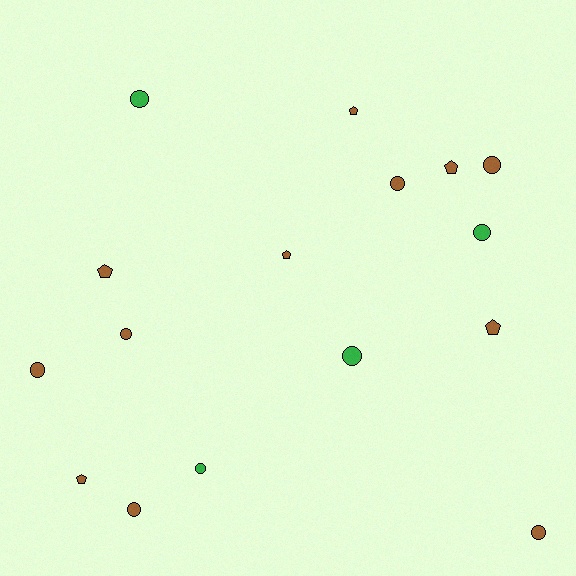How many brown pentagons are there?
There are 6 brown pentagons.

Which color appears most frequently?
Brown, with 12 objects.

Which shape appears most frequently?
Circle, with 10 objects.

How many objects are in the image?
There are 16 objects.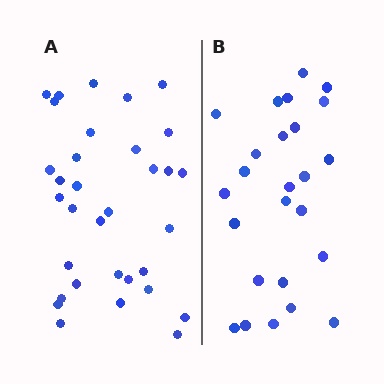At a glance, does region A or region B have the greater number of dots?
Region A (the left region) has more dots.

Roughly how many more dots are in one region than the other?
Region A has roughly 8 or so more dots than region B.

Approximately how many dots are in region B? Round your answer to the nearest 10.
About 20 dots. (The exact count is 25, which rounds to 20.)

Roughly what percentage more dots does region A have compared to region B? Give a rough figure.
About 30% more.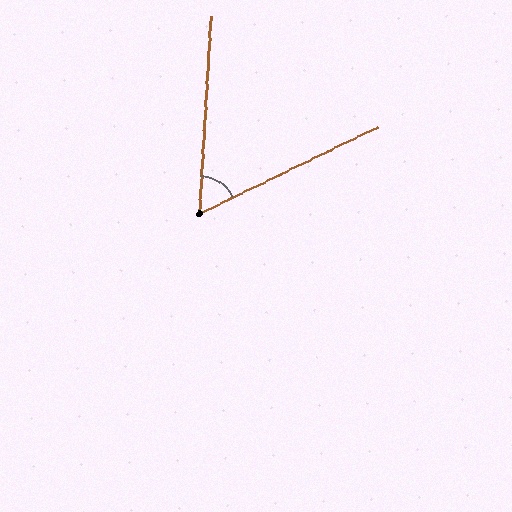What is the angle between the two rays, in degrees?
Approximately 61 degrees.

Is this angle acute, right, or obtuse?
It is acute.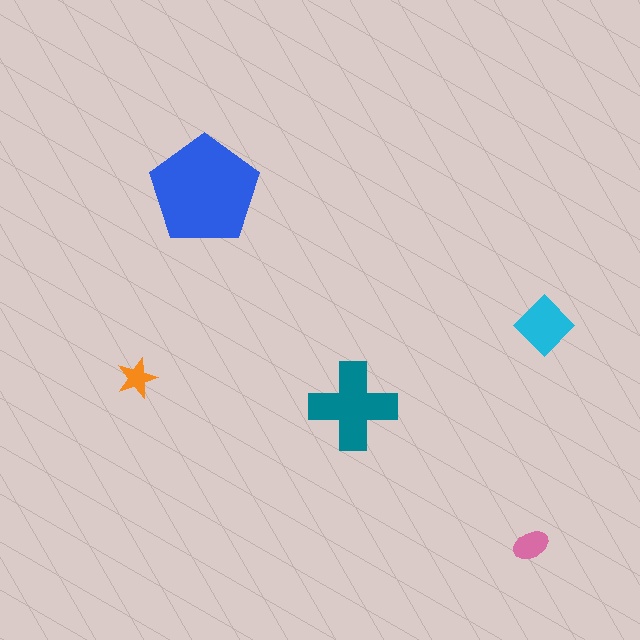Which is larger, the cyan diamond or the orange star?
The cyan diamond.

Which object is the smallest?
The orange star.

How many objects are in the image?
There are 5 objects in the image.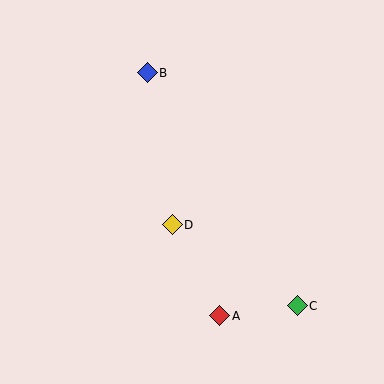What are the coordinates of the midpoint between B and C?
The midpoint between B and C is at (222, 189).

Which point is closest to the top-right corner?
Point B is closest to the top-right corner.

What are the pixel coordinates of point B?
Point B is at (147, 73).